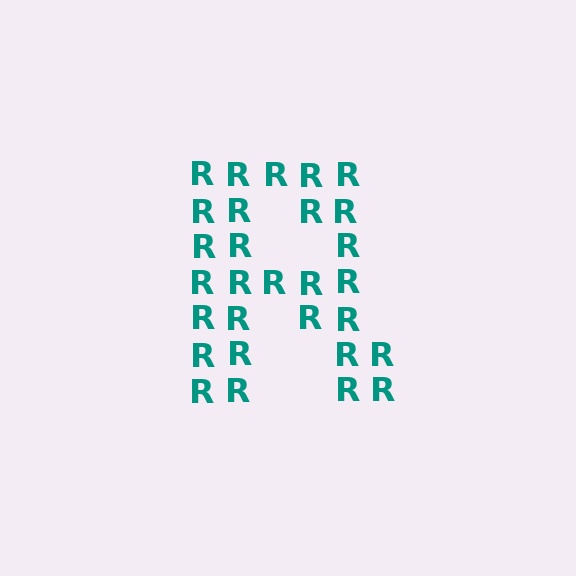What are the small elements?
The small elements are letter R's.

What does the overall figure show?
The overall figure shows the letter R.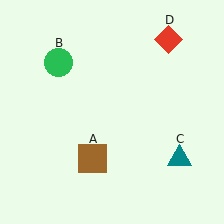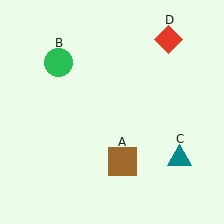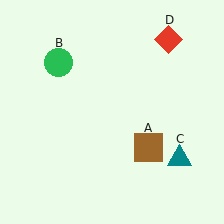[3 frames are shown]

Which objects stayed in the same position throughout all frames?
Green circle (object B) and teal triangle (object C) and red diamond (object D) remained stationary.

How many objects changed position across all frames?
1 object changed position: brown square (object A).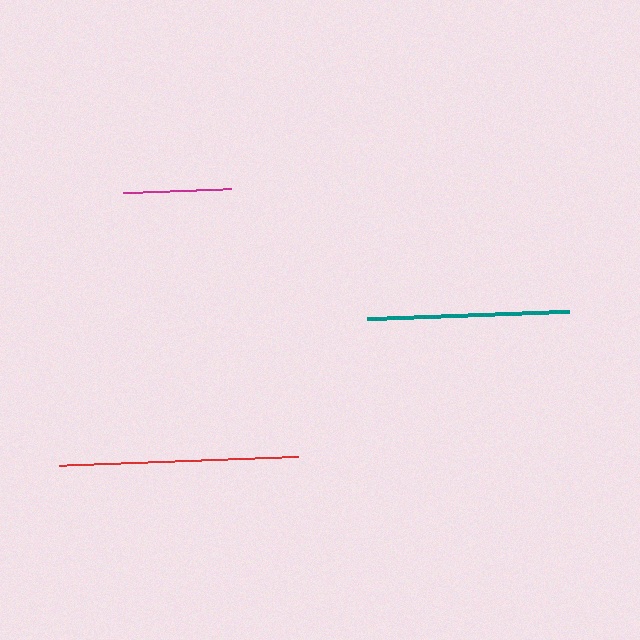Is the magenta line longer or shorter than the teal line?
The teal line is longer than the magenta line.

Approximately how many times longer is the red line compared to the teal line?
The red line is approximately 1.2 times the length of the teal line.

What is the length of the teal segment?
The teal segment is approximately 202 pixels long.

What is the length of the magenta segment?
The magenta segment is approximately 108 pixels long.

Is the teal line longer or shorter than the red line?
The red line is longer than the teal line.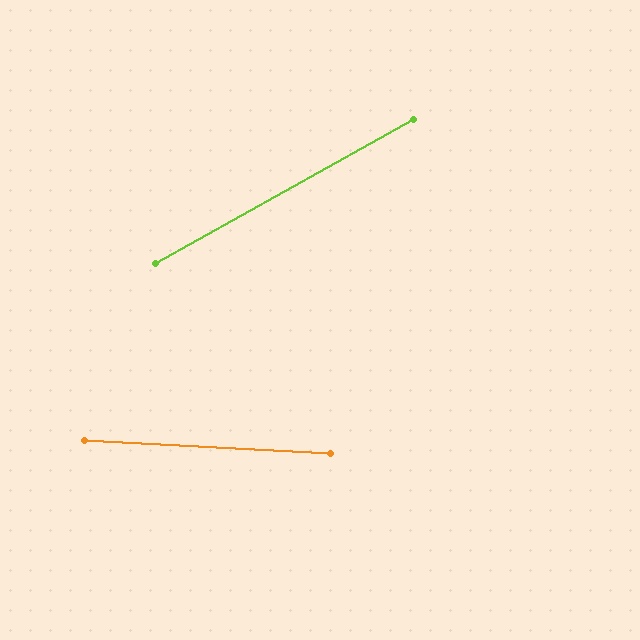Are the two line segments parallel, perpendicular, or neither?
Neither parallel nor perpendicular — they differ by about 32°.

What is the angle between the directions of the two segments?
Approximately 32 degrees.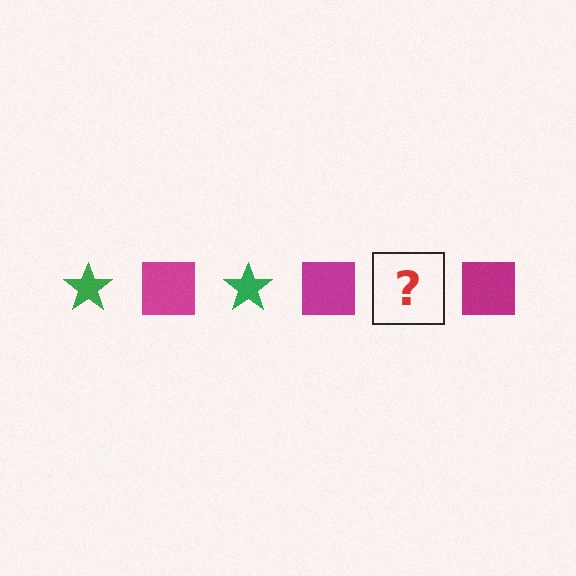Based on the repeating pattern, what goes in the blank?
The blank should be a green star.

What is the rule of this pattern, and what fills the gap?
The rule is that the pattern alternates between green star and magenta square. The gap should be filled with a green star.